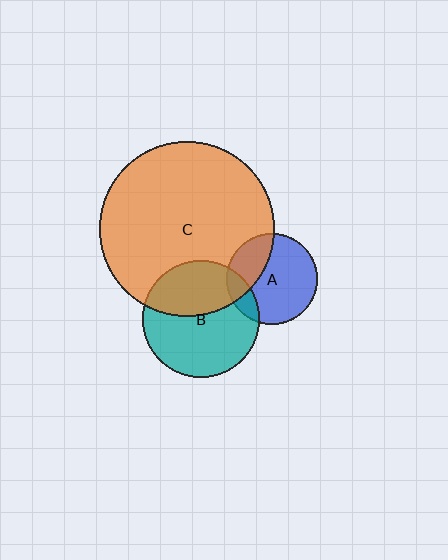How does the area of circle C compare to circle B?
Approximately 2.2 times.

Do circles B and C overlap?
Yes.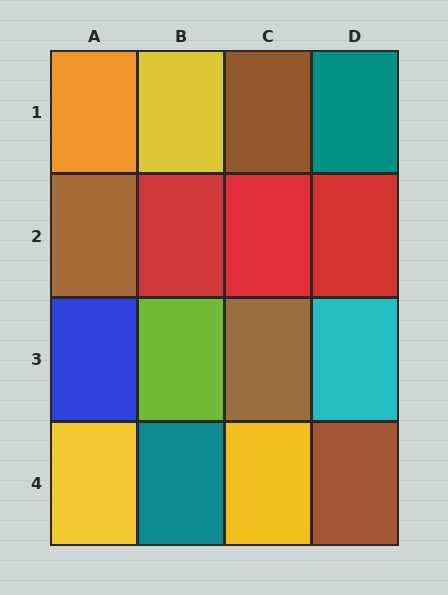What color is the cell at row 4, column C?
Yellow.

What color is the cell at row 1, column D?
Teal.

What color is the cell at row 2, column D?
Red.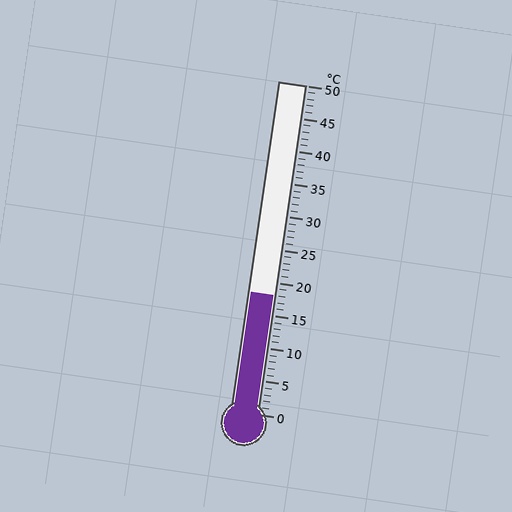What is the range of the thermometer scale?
The thermometer scale ranges from 0°C to 50°C.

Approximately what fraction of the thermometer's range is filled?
The thermometer is filled to approximately 35% of its range.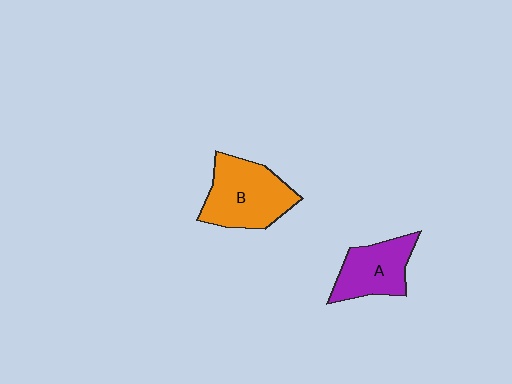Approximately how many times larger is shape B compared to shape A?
Approximately 1.4 times.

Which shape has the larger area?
Shape B (orange).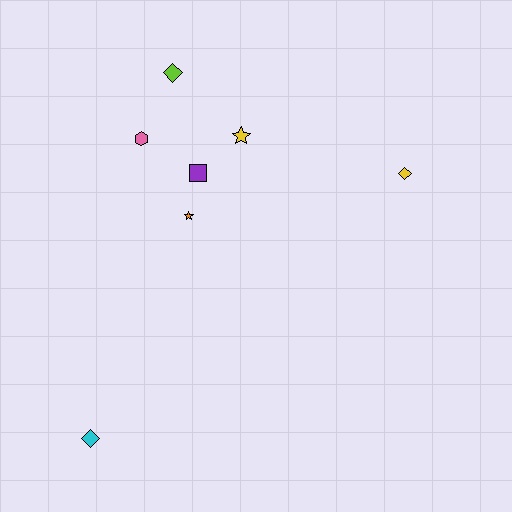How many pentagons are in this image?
There are no pentagons.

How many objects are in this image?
There are 7 objects.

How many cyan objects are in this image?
There is 1 cyan object.